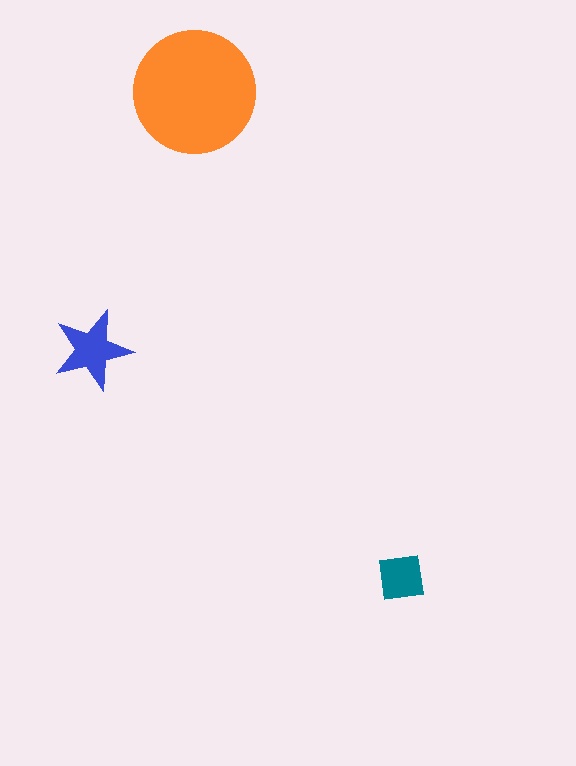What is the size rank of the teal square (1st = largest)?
3rd.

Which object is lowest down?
The teal square is bottommost.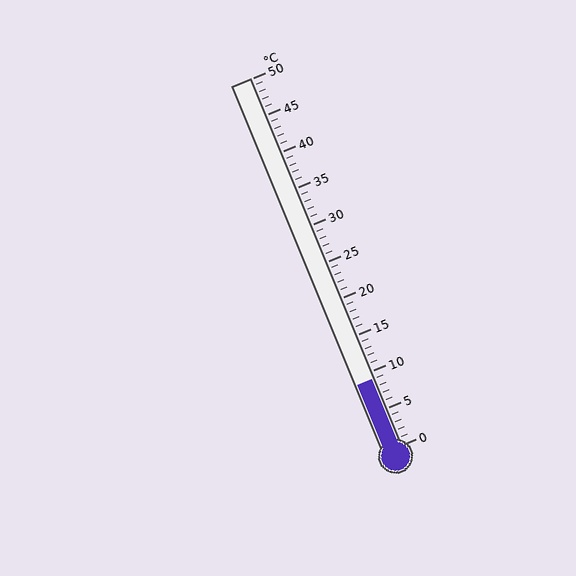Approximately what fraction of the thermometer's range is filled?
The thermometer is filled to approximately 20% of its range.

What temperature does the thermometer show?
The thermometer shows approximately 9°C.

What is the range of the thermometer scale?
The thermometer scale ranges from 0°C to 50°C.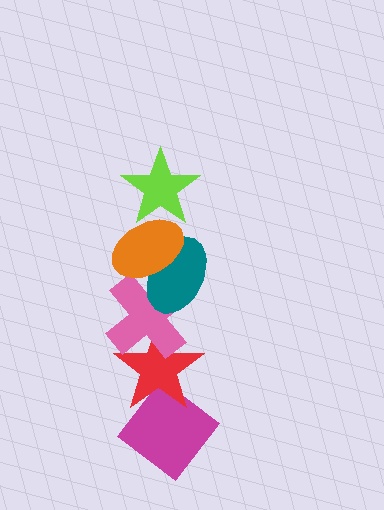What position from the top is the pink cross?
The pink cross is 4th from the top.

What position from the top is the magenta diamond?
The magenta diamond is 6th from the top.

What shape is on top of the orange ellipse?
The lime star is on top of the orange ellipse.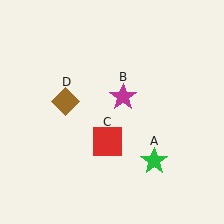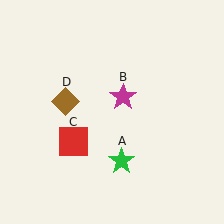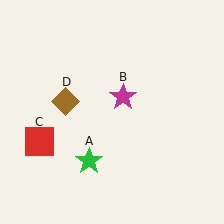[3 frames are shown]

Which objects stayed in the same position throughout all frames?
Magenta star (object B) and brown diamond (object D) remained stationary.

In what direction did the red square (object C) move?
The red square (object C) moved left.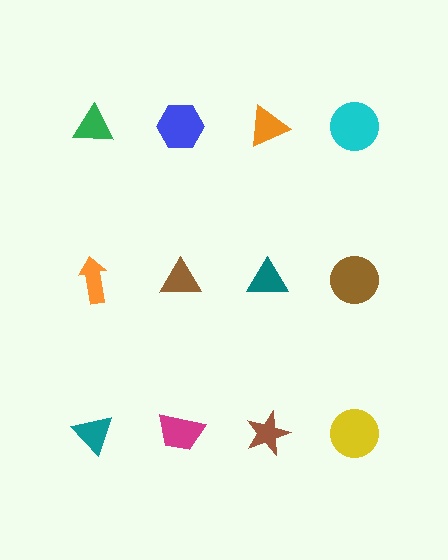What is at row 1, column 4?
A cyan circle.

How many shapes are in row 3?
4 shapes.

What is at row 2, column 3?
A teal triangle.